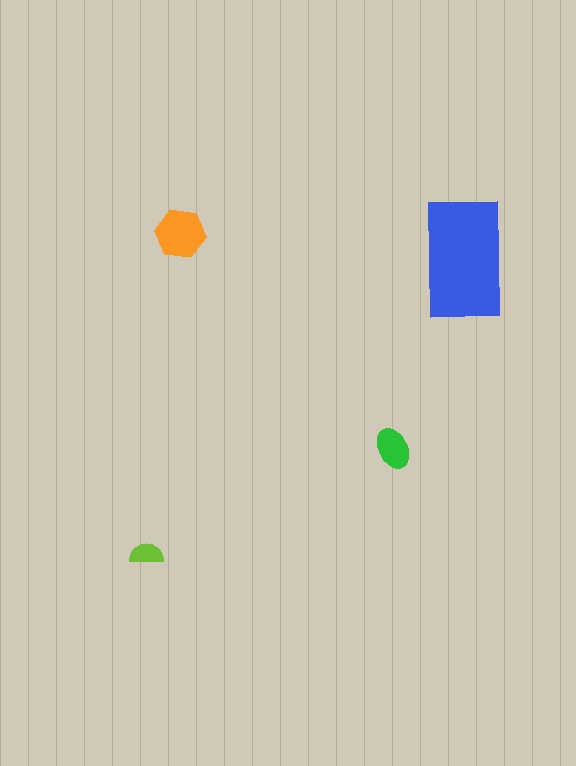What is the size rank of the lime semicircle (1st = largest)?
4th.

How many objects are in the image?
There are 4 objects in the image.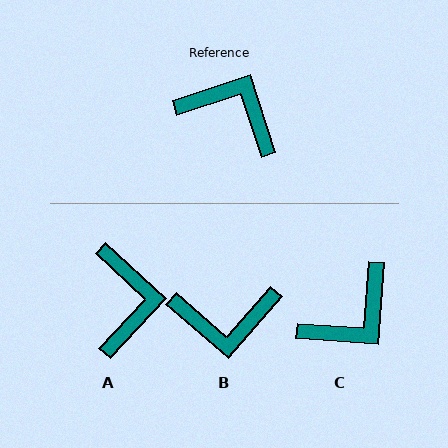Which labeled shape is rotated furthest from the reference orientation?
B, about 149 degrees away.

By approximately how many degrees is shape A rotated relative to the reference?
Approximately 61 degrees clockwise.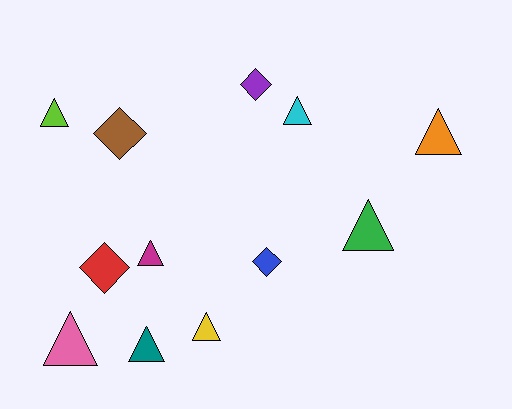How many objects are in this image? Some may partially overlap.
There are 12 objects.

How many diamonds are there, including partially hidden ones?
There are 4 diamonds.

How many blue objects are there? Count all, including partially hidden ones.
There is 1 blue object.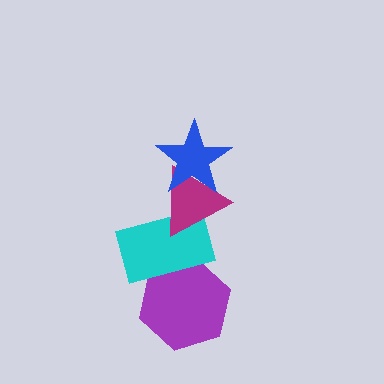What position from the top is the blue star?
The blue star is 1st from the top.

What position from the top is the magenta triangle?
The magenta triangle is 2nd from the top.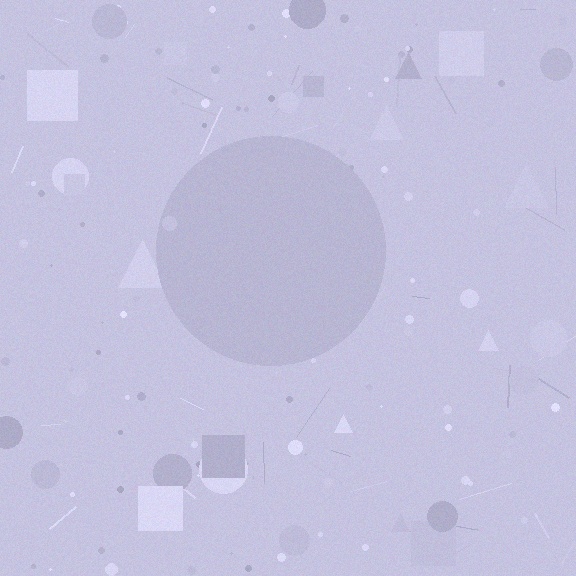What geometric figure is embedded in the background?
A circle is embedded in the background.